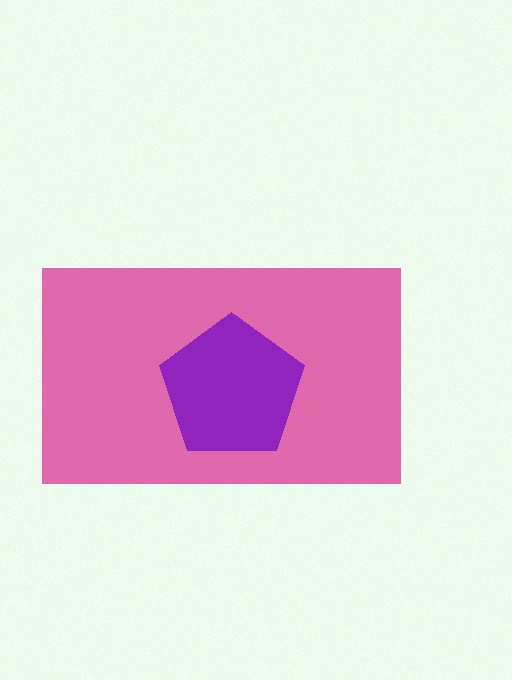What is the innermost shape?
The purple pentagon.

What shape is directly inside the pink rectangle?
The purple pentagon.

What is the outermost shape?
The pink rectangle.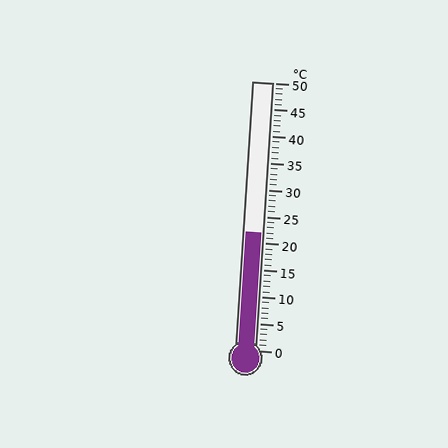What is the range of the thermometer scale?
The thermometer scale ranges from 0°C to 50°C.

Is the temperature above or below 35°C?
The temperature is below 35°C.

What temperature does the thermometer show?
The thermometer shows approximately 22°C.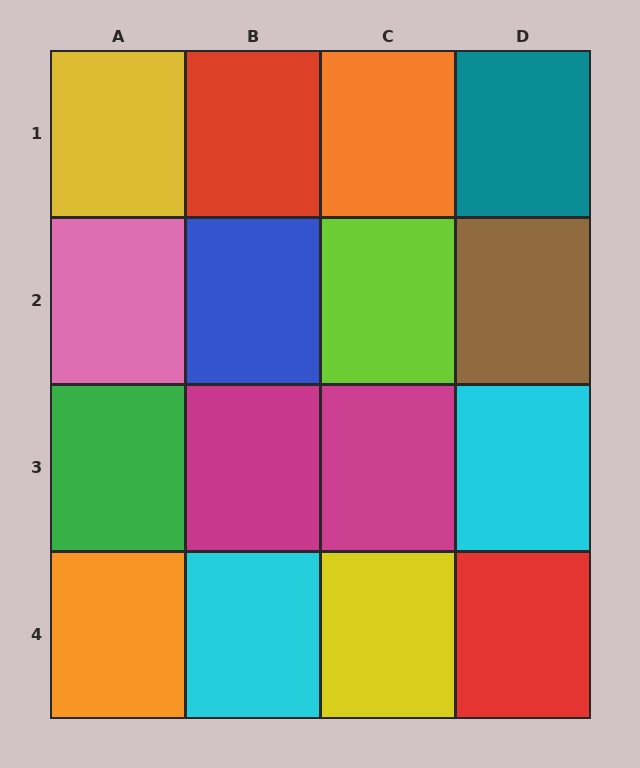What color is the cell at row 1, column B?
Red.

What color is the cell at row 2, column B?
Blue.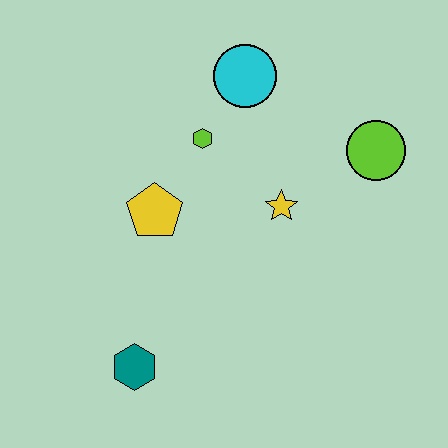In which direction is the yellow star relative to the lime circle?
The yellow star is to the left of the lime circle.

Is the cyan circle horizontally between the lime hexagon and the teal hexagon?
No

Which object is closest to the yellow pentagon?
The lime hexagon is closest to the yellow pentagon.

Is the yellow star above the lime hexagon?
No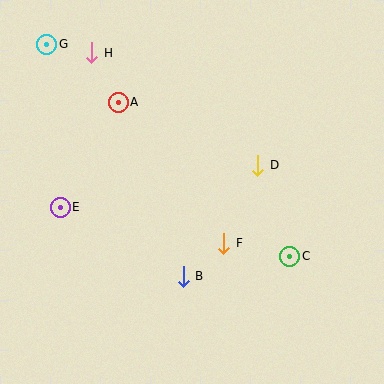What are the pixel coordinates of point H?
Point H is at (92, 53).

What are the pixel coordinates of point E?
Point E is at (60, 207).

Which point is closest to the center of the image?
Point F at (224, 243) is closest to the center.